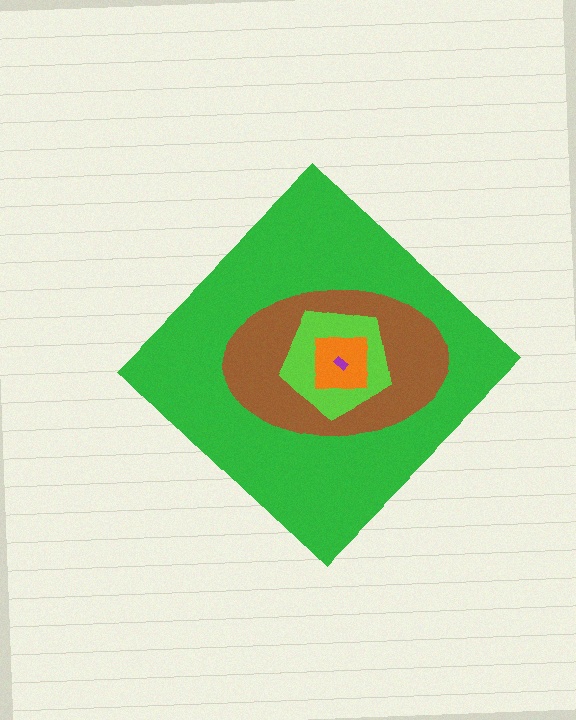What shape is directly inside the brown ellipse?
The lime pentagon.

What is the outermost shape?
The green diamond.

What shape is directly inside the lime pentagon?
The orange square.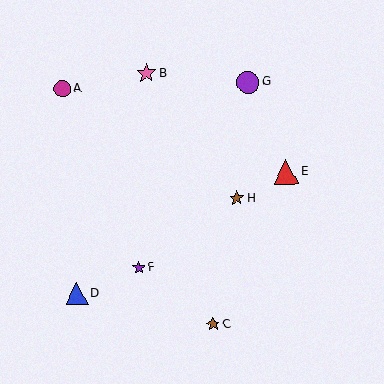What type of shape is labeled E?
Shape E is a red triangle.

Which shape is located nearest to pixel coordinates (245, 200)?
The brown star (labeled H) at (237, 198) is nearest to that location.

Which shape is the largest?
The red triangle (labeled E) is the largest.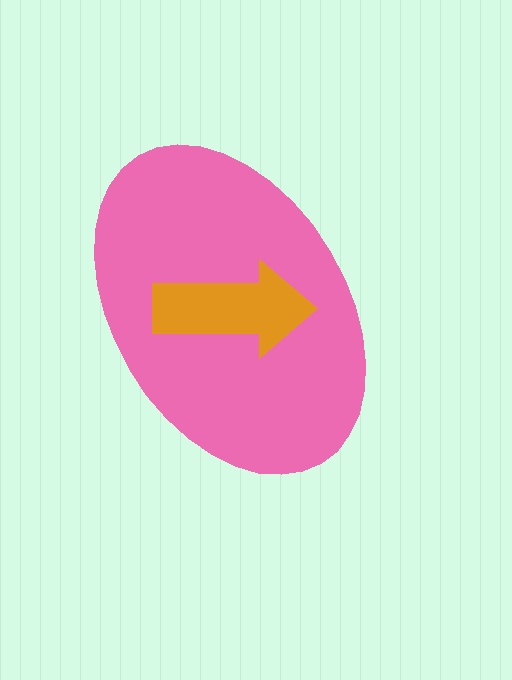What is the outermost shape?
The pink ellipse.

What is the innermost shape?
The orange arrow.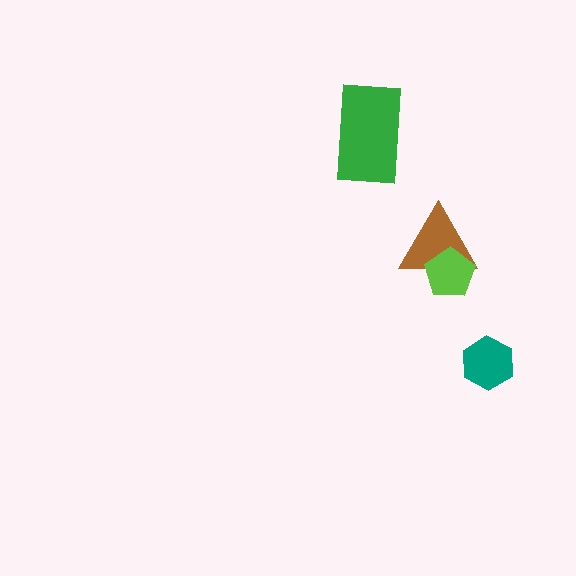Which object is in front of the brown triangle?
The lime pentagon is in front of the brown triangle.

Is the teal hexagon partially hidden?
No, no other shape covers it.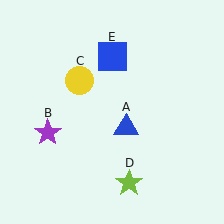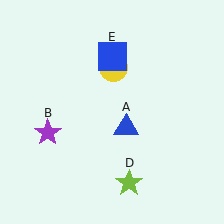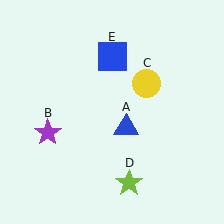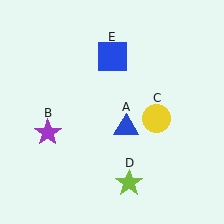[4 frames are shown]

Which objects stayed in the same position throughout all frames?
Blue triangle (object A) and purple star (object B) and lime star (object D) and blue square (object E) remained stationary.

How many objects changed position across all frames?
1 object changed position: yellow circle (object C).